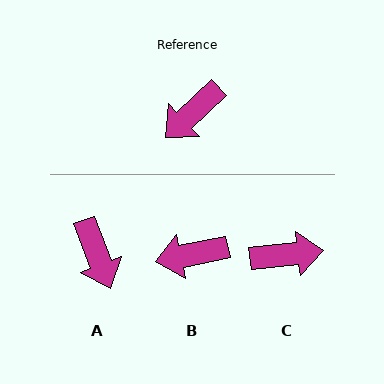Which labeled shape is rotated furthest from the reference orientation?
C, about 143 degrees away.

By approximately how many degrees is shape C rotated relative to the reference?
Approximately 143 degrees counter-clockwise.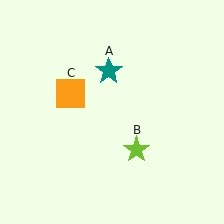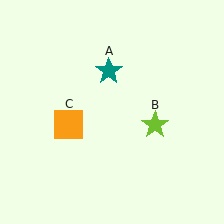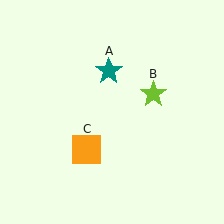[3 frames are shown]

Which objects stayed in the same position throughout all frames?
Teal star (object A) remained stationary.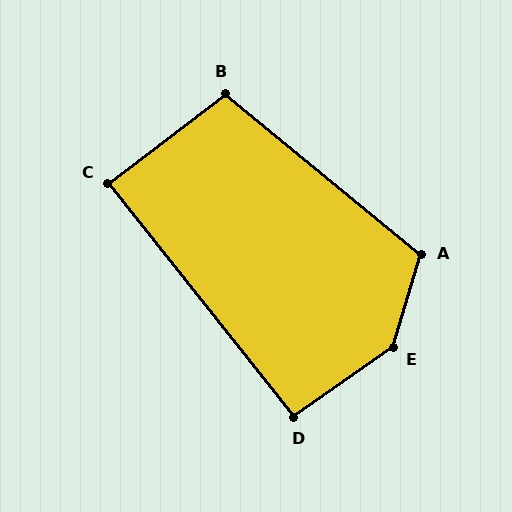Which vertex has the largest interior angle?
E, at approximately 141 degrees.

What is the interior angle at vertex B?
Approximately 103 degrees (obtuse).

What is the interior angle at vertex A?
Approximately 113 degrees (obtuse).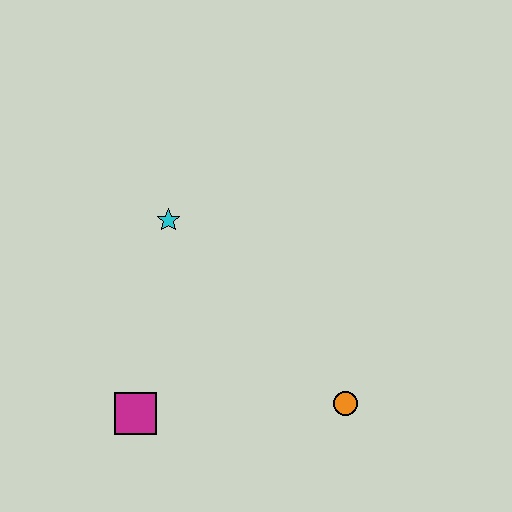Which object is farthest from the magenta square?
The orange circle is farthest from the magenta square.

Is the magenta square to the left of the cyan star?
Yes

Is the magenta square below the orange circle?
Yes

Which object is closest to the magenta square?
The cyan star is closest to the magenta square.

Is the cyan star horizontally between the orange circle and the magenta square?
Yes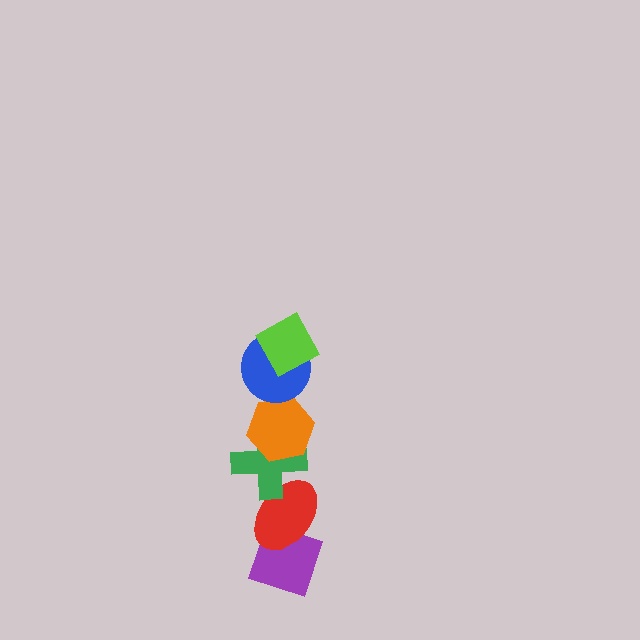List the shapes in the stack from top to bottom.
From top to bottom: the lime diamond, the blue circle, the orange hexagon, the green cross, the red ellipse, the purple diamond.